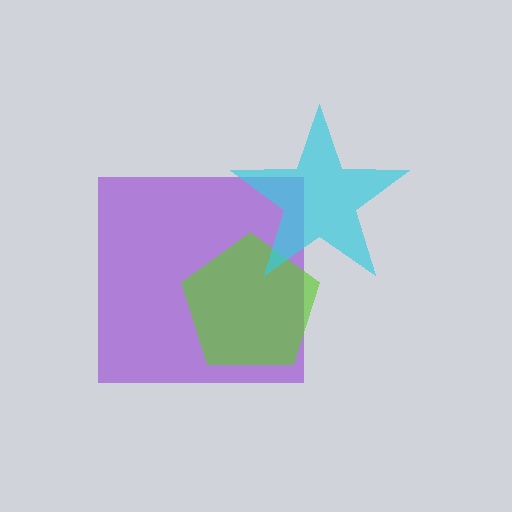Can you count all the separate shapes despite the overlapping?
Yes, there are 3 separate shapes.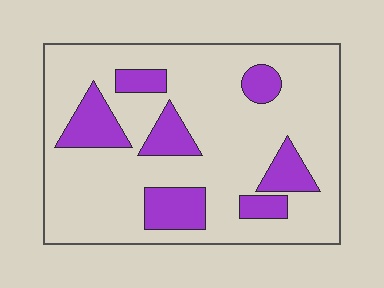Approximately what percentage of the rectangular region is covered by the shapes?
Approximately 20%.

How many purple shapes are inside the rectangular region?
7.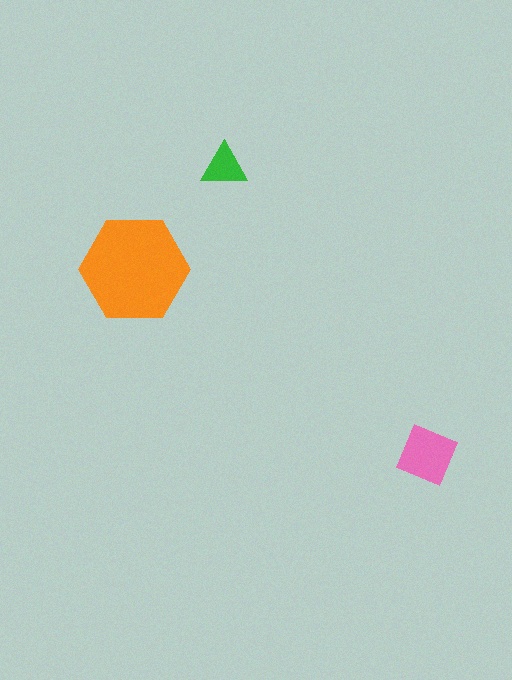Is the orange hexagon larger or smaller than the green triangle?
Larger.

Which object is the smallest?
The green triangle.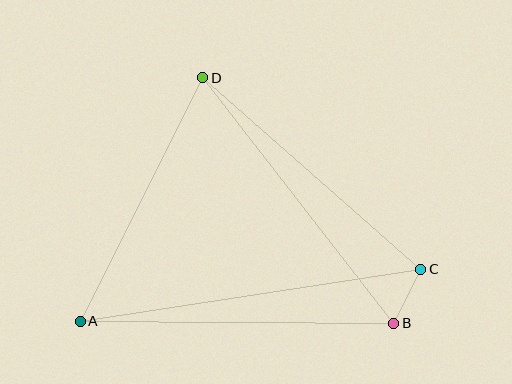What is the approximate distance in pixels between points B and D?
The distance between B and D is approximately 311 pixels.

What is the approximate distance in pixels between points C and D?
The distance between C and D is approximately 290 pixels.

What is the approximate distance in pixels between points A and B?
The distance between A and B is approximately 313 pixels.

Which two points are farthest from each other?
Points A and C are farthest from each other.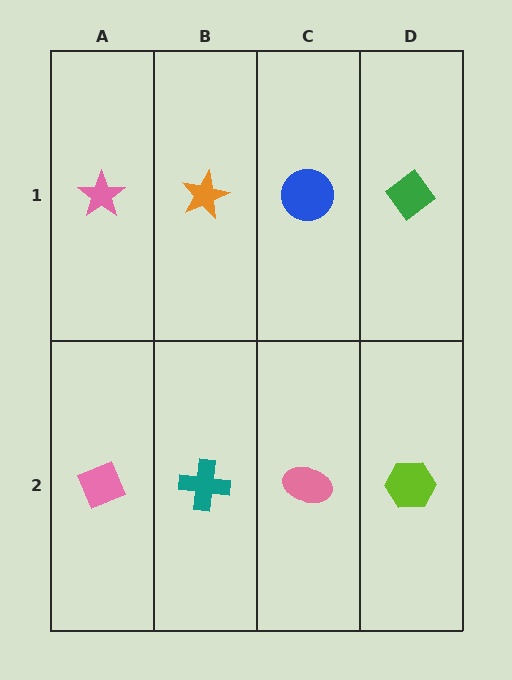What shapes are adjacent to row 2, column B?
An orange star (row 1, column B), a pink diamond (row 2, column A), a pink ellipse (row 2, column C).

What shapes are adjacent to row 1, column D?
A lime hexagon (row 2, column D), a blue circle (row 1, column C).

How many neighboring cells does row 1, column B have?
3.